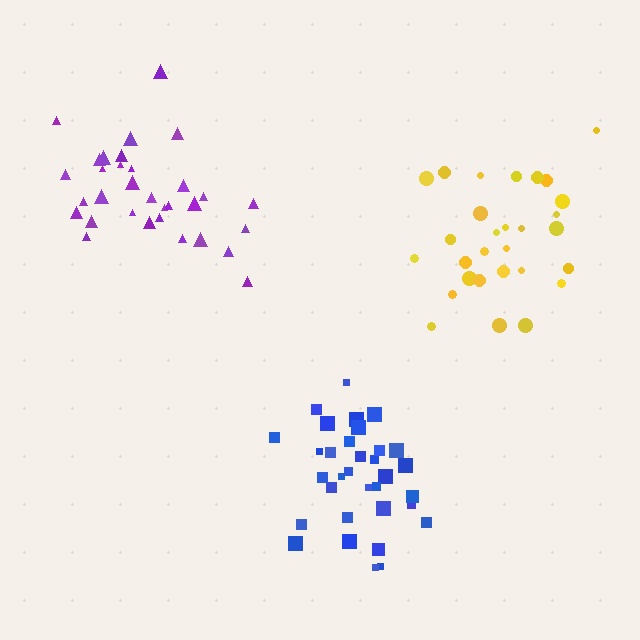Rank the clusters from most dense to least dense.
blue, yellow, purple.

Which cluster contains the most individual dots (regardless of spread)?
Blue (34).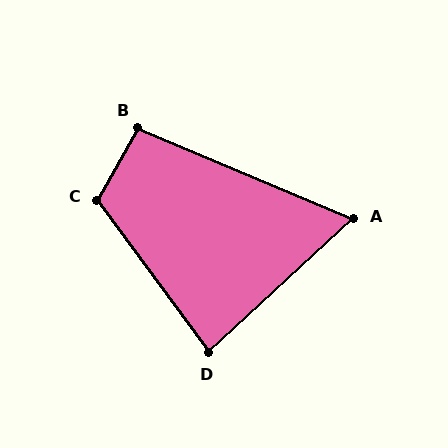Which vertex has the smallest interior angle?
A, at approximately 66 degrees.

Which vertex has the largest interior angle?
C, at approximately 114 degrees.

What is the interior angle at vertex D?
Approximately 84 degrees (acute).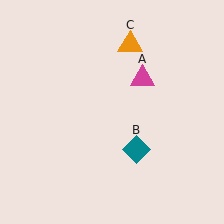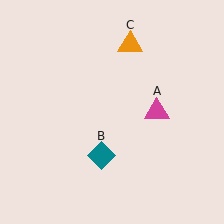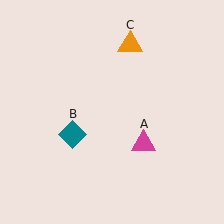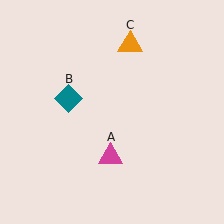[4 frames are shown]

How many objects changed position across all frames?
2 objects changed position: magenta triangle (object A), teal diamond (object B).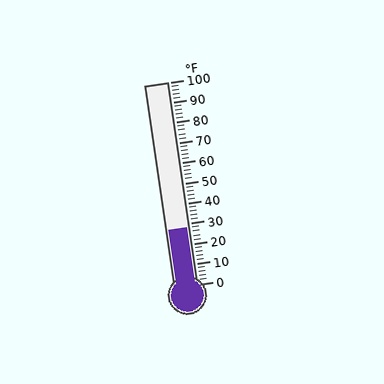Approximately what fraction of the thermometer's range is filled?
The thermometer is filled to approximately 30% of its range.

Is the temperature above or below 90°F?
The temperature is below 90°F.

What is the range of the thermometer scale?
The thermometer scale ranges from 0°F to 100°F.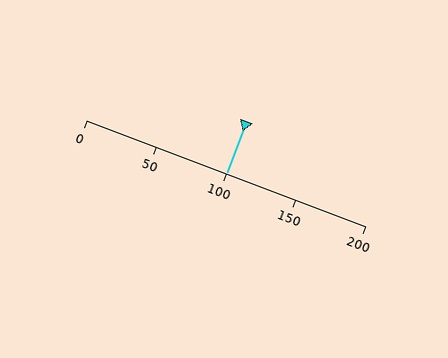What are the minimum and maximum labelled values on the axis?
The axis runs from 0 to 200.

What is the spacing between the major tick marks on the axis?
The major ticks are spaced 50 apart.